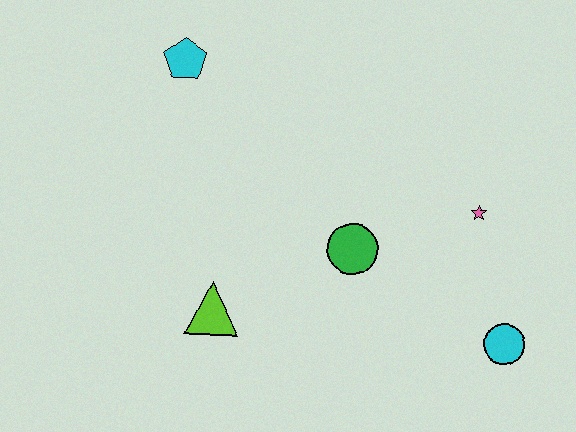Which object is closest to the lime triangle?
The green circle is closest to the lime triangle.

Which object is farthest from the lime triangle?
The cyan circle is farthest from the lime triangle.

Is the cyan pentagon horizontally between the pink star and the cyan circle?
No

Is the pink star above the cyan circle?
Yes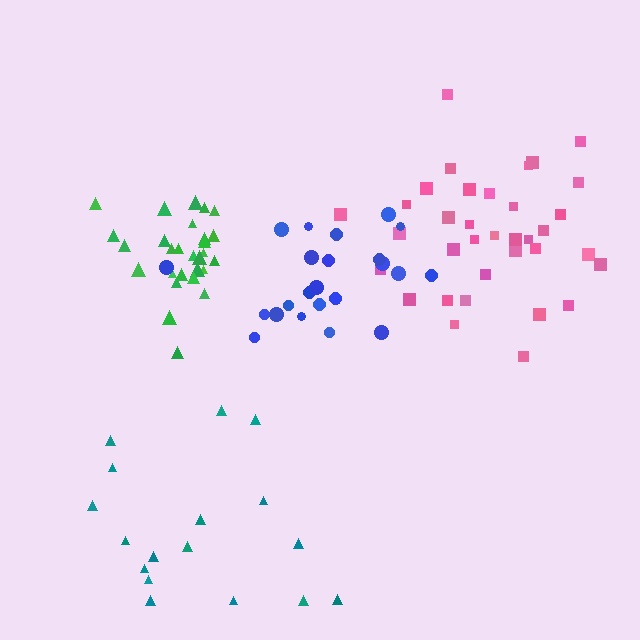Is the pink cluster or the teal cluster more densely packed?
Pink.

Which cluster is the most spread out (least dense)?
Teal.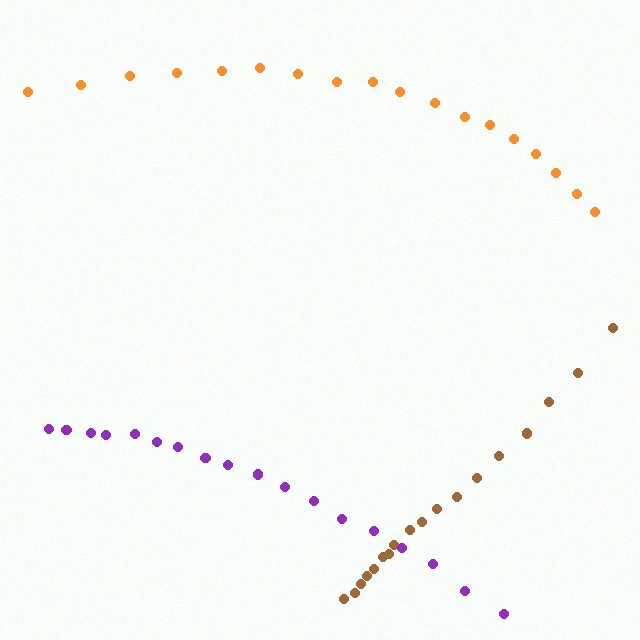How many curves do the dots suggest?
There are 3 distinct paths.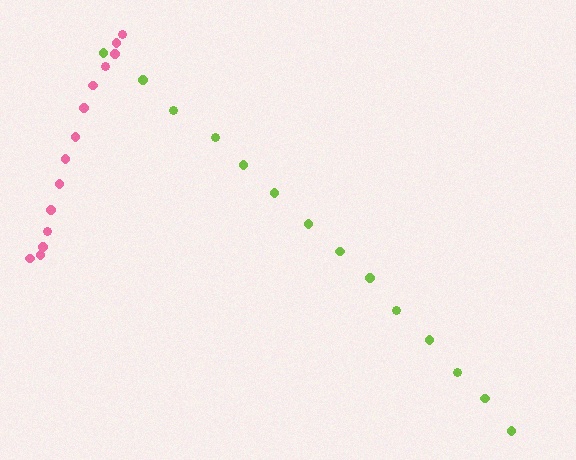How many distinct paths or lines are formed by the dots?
There are 2 distinct paths.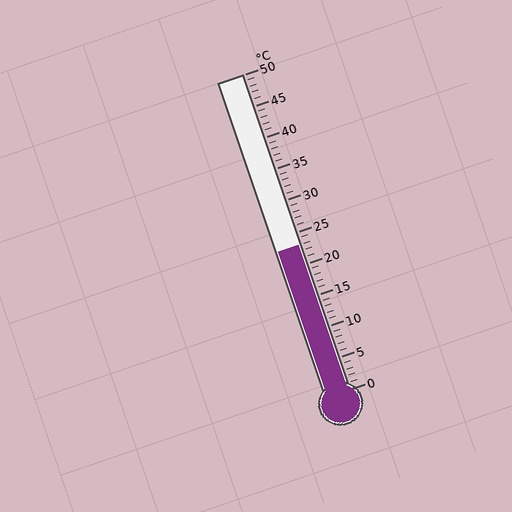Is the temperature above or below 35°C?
The temperature is below 35°C.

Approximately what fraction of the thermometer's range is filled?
The thermometer is filled to approximately 45% of its range.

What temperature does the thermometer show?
The thermometer shows approximately 23°C.